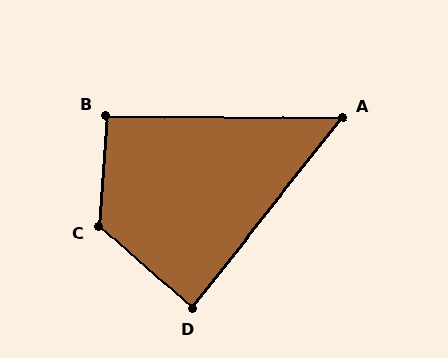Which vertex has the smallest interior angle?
A, at approximately 52 degrees.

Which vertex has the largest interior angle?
C, at approximately 128 degrees.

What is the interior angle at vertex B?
Approximately 93 degrees (approximately right).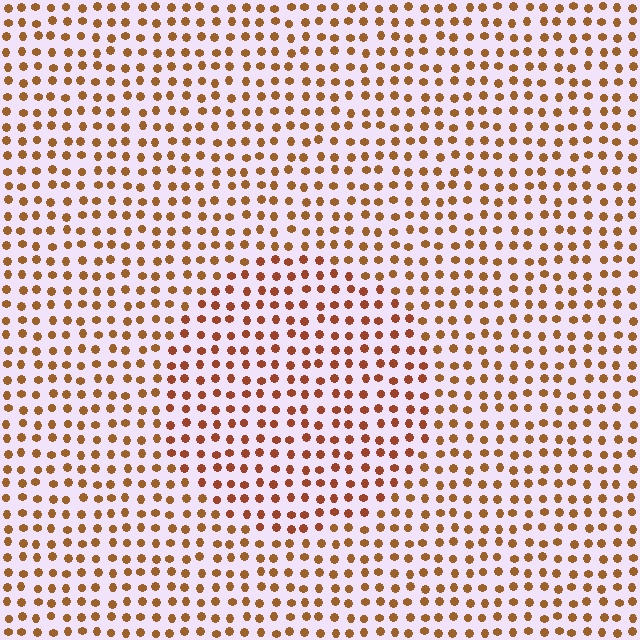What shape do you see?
I see a circle.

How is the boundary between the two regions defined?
The boundary is defined purely by a slight shift in hue (about 17 degrees). Spacing, size, and orientation are identical on both sides.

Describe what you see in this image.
The image is filled with small brown elements in a uniform arrangement. A circle-shaped region is visible where the elements are tinted to a slightly different hue, forming a subtle color boundary.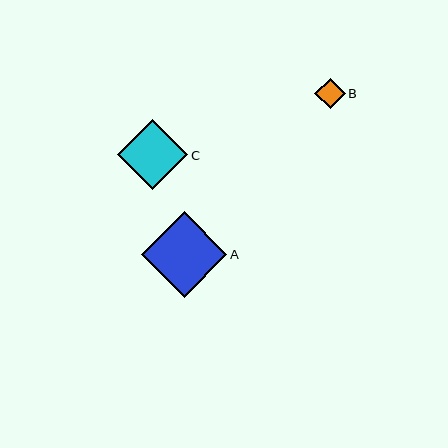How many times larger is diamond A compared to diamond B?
Diamond A is approximately 2.8 times the size of diamond B.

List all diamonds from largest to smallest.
From largest to smallest: A, C, B.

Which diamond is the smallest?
Diamond B is the smallest with a size of approximately 30 pixels.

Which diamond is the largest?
Diamond A is the largest with a size of approximately 85 pixels.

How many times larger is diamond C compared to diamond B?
Diamond C is approximately 2.3 times the size of diamond B.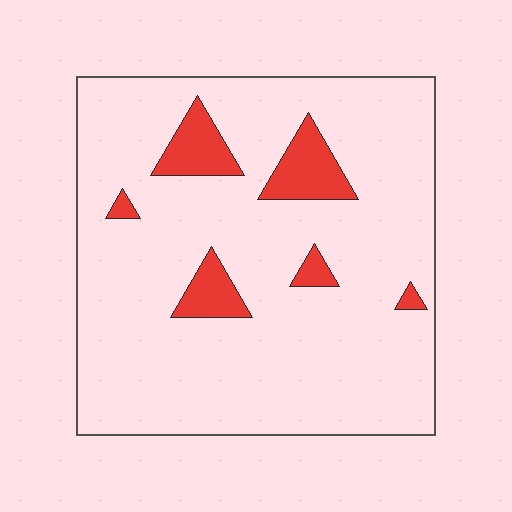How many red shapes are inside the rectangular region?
6.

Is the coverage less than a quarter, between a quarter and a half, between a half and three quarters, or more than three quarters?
Less than a quarter.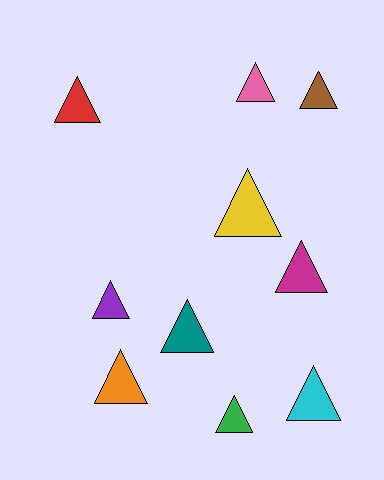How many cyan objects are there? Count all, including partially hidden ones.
There is 1 cyan object.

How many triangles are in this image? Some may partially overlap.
There are 10 triangles.